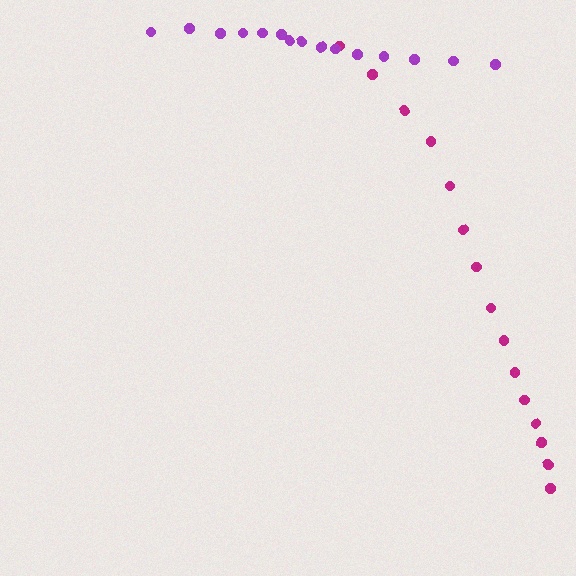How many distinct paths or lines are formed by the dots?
There are 2 distinct paths.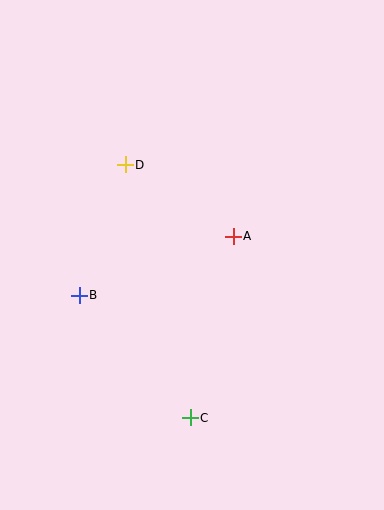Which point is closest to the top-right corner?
Point A is closest to the top-right corner.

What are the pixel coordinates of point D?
Point D is at (125, 165).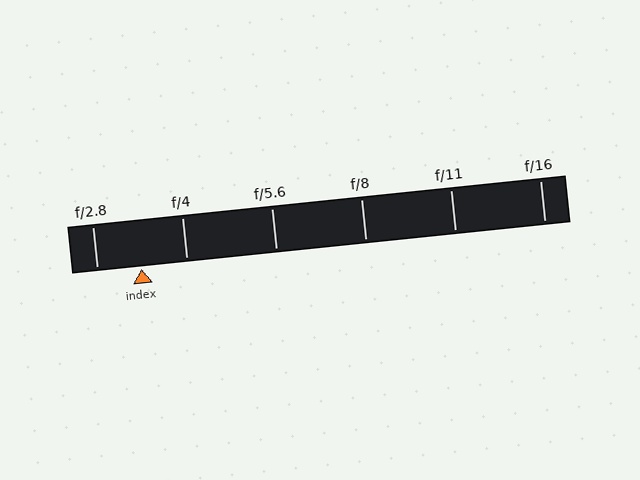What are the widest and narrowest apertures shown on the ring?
The widest aperture shown is f/2.8 and the narrowest is f/16.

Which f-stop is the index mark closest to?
The index mark is closest to f/2.8.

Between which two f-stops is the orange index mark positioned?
The index mark is between f/2.8 and f/4.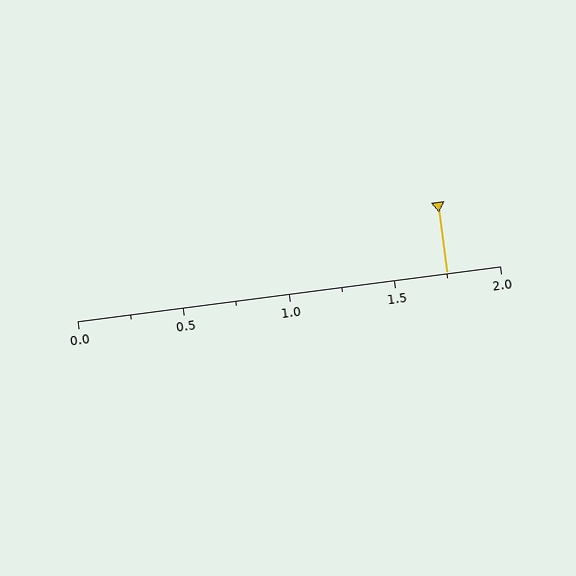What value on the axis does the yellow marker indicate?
The marker indicates approximately 1.75.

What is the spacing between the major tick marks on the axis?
The major ticks are spaced 0.5 apart.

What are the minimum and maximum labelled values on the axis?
The axis runs from 0.0 to 2.0.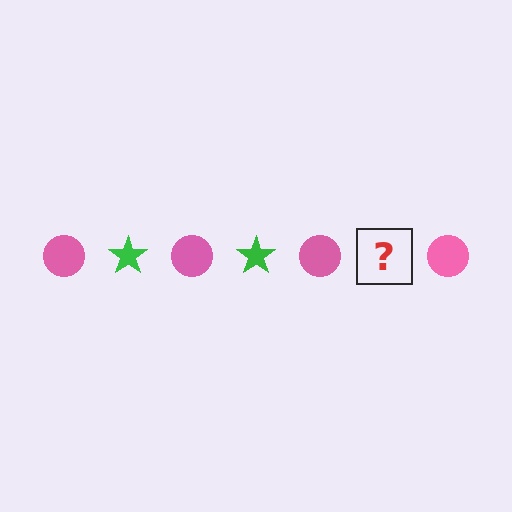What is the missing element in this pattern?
The missing element is a green star.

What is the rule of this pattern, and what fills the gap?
The rule is that the pattern alternates between pink circle and green star. The gap should be filled with a green star.